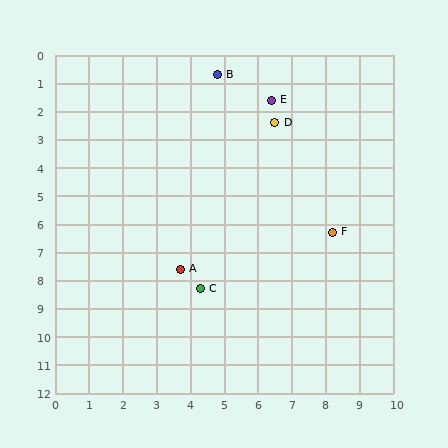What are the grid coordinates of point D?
Point D is at approximately (6.5, 2.4).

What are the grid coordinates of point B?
Point B is at approximately (4.8, 0.7).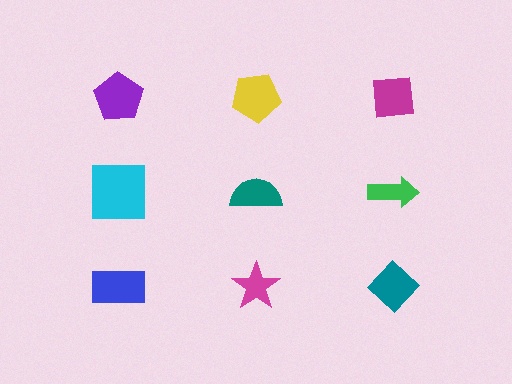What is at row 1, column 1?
A purple pentagon.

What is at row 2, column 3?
A green arrow.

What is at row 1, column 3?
A magenta square.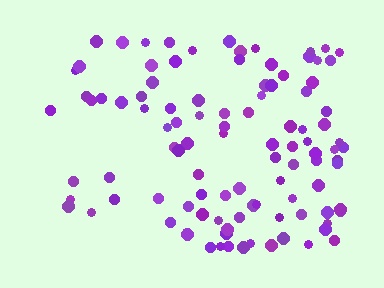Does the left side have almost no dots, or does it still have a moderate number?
Still a moderate number, just noticeably fewer than the right.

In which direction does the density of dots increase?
From left to right, with the right side densest.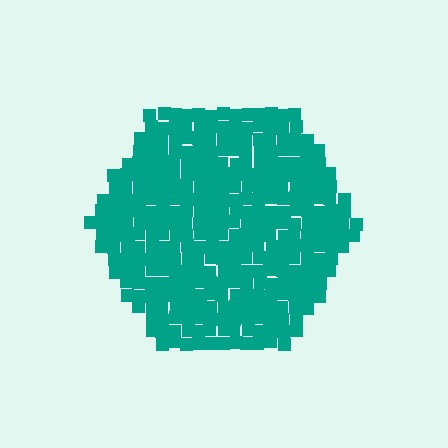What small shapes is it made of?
It is made of small squares.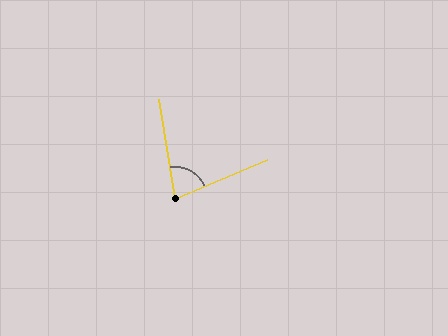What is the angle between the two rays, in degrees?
Approximately 76 degrees.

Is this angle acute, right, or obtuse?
It is acute.